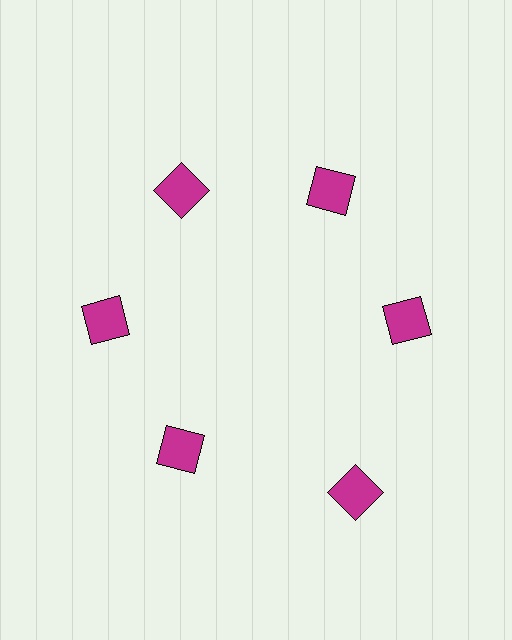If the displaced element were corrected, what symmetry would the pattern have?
It would have 6-fold rotational symmetry — the pattern would map onto itself every 60 degrees.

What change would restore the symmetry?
The symmetry would be restored by moving it inward, back onto the ring so that all 6 squares sit at equal angles and equal distance from the center.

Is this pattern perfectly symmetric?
No. The 6 magenta squares are arranged in a ring, but one element near the 5 o'clock position is pushed outward from the center, breaking the 6-fold rotational symmetry.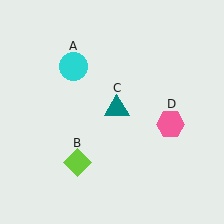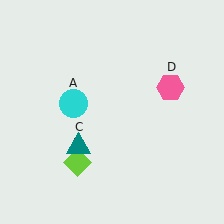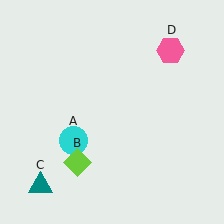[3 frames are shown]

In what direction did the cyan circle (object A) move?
The cyan circle (object A) moved down.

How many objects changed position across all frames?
3 objects changed position: cyan circle (object A), teal triangle (object C), pink hexagon (object D).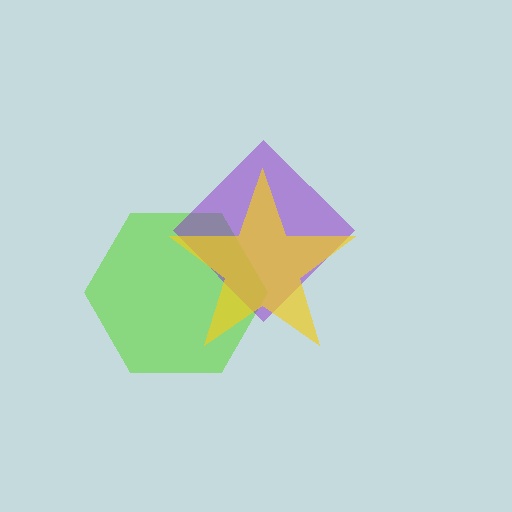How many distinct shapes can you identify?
There are 3 distinct shapes: a lime hexagon, a purple diamond, a yellow star.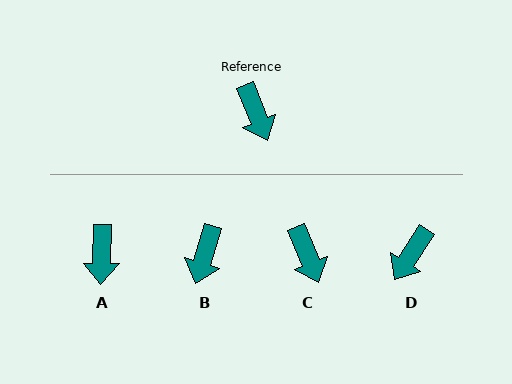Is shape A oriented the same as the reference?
No, it is off by about 23 degrees.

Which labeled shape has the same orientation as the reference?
C.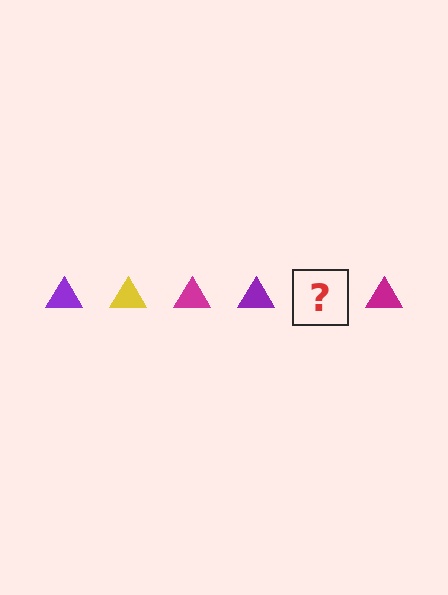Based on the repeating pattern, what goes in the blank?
The blank should be a yellow triangle.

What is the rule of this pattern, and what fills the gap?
The rule is that the pattern cycles through purple, yellow, magenta triangles. The gap should be filled with a yellow triangle.